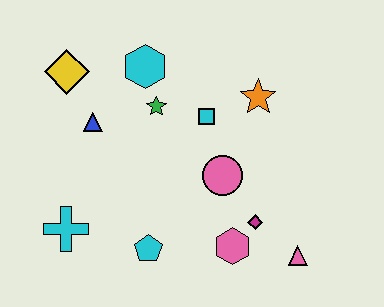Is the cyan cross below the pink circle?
Yes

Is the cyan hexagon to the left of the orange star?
Yes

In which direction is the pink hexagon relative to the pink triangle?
The pink hexagon is to the left of the pink triangle.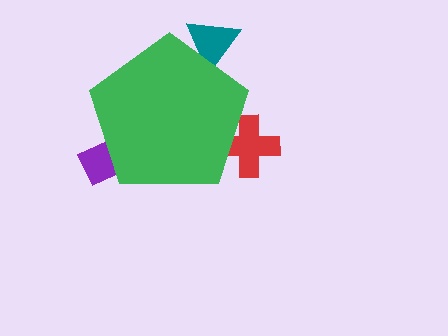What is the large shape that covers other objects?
A green pentagon.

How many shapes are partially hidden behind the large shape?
3 shapes are partially hidden.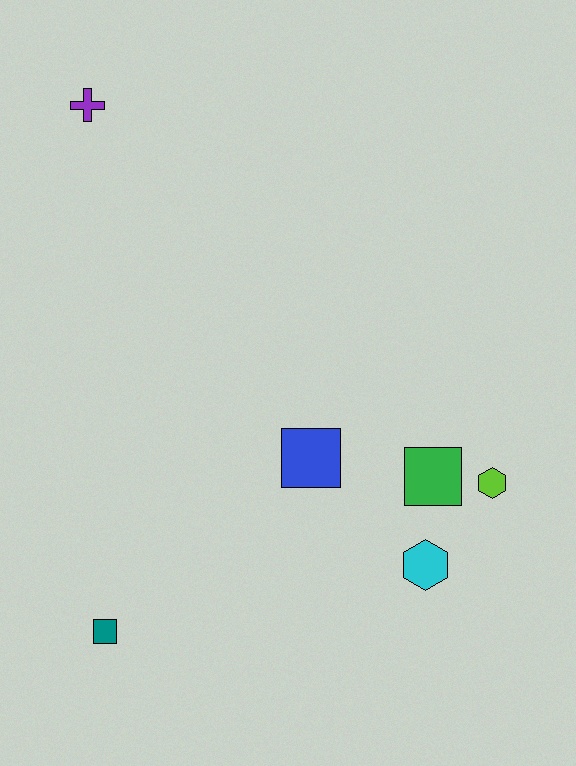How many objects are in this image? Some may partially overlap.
There are 6 objects.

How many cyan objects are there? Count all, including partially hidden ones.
There is 1 cyan object.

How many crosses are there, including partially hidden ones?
There is 1 cross.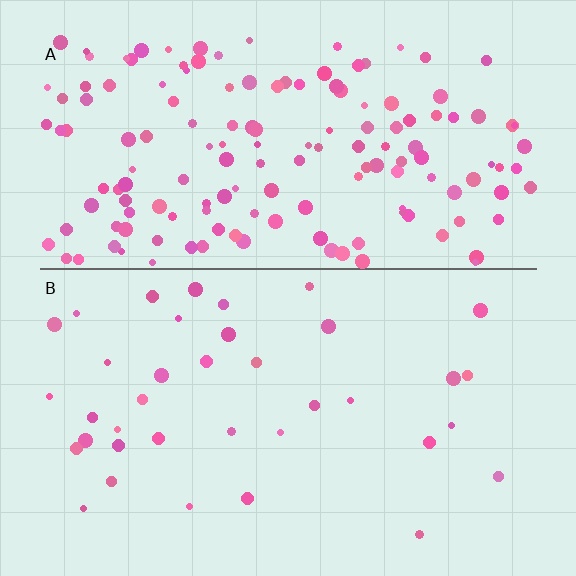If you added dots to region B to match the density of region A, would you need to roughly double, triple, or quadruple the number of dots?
Approximately quadruple.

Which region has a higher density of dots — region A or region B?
A (the top).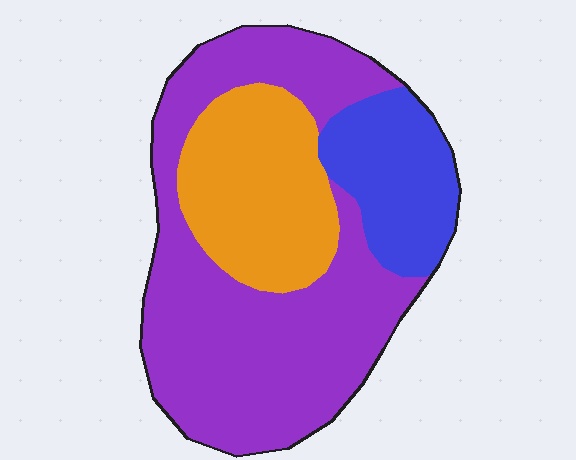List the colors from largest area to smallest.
From largest to smallest: purple, orange, blue.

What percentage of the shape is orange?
Orange covers about 25% of the shape.